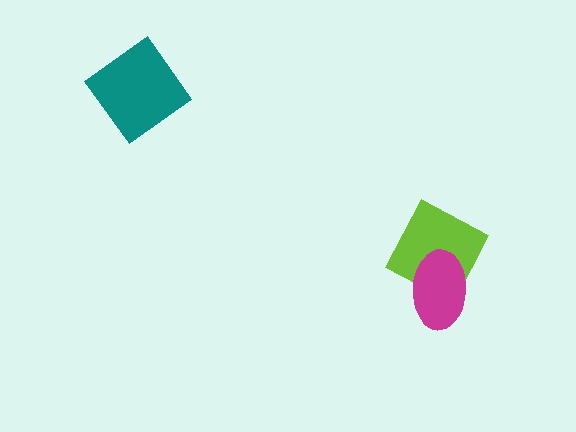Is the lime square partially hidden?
Yes, it is partially covered by another shape.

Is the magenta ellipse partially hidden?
No, no other shape covers it.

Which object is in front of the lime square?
The magenta ellipse is in front of the lime square.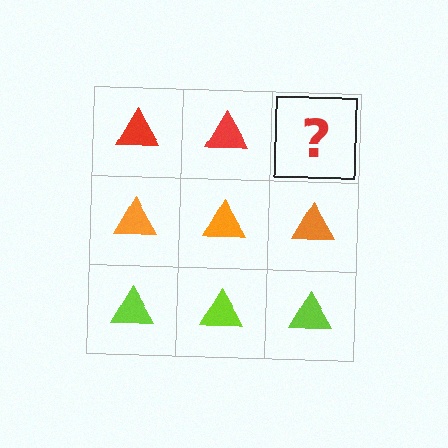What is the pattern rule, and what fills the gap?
The rule is that each row has a consistent color. The gap should be filled with a red triangle.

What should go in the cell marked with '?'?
The missing cell should contain a red triangle.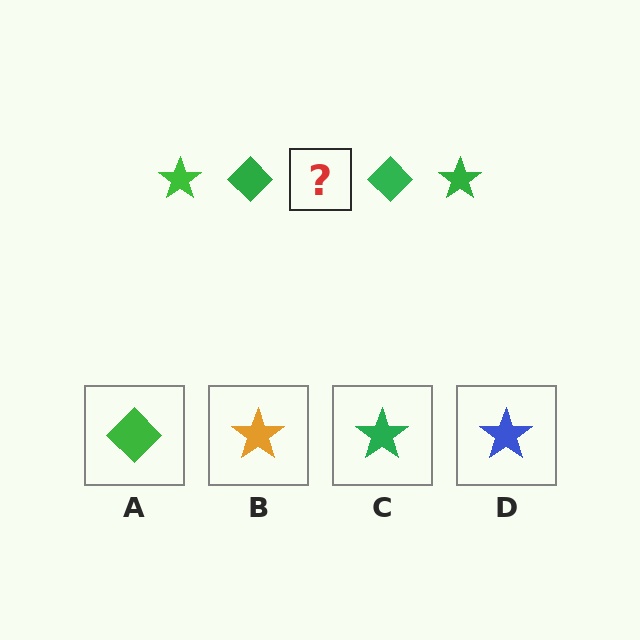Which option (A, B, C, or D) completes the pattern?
C.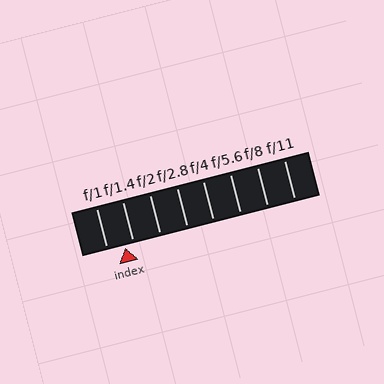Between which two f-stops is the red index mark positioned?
The index mark is between f/1 and f/1.4.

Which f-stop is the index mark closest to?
The index mark is closest to f/1.4.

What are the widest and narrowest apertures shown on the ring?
The widest aperture shown is f/1 and the narrowest is f/11.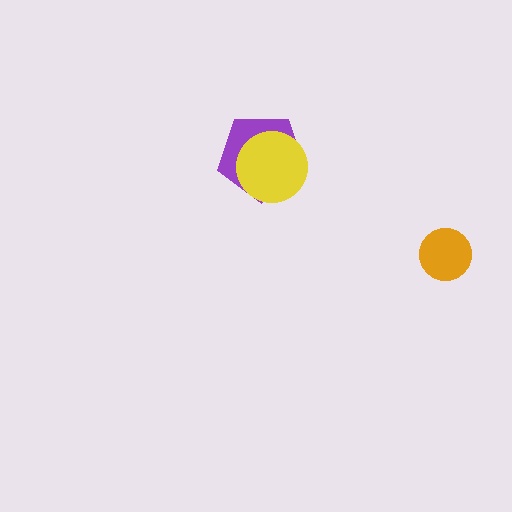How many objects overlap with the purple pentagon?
1 object overlaps with the purple pentagon.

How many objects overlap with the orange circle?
0 objects overlap with the orange circle.